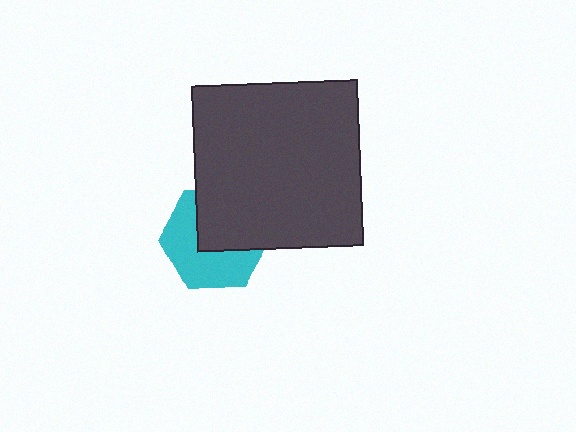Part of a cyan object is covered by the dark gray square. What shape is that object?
It is a hexagon.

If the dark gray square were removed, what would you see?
You would see the complete cyan hexagon.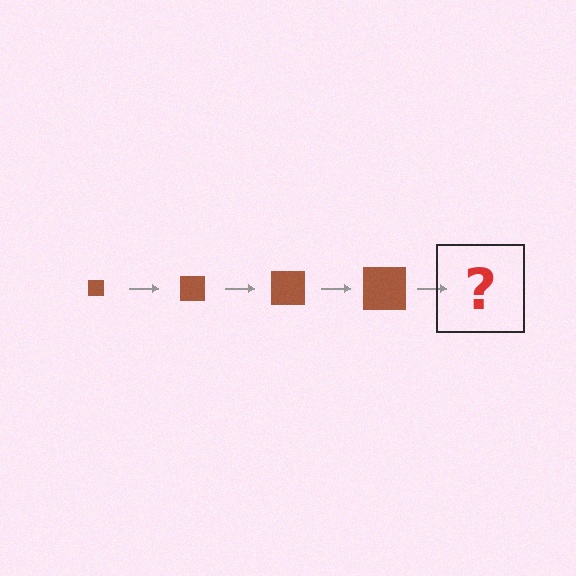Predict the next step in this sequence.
The next step is a brown square, larger than the previous one.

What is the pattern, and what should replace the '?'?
The pattern is that the square gets progressively larger each step. The '?' should be a brown square, larger than the previous one.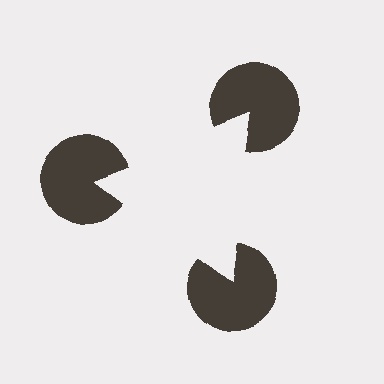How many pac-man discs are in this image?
There are 3 — one at each vertex of the illusory triangle.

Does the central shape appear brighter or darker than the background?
It typically appears slightly brighter than the background, even though no actual brightness change is drawn.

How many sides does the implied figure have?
3 sides.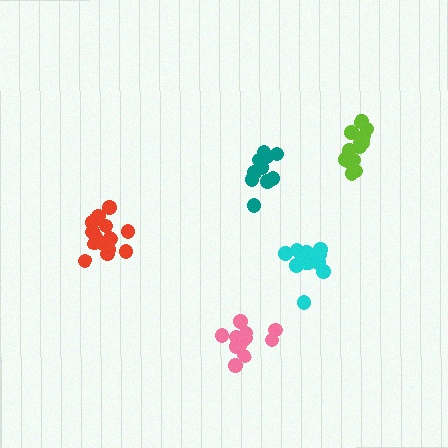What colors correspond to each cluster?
The clusters are colored: lime, teal, pink, cyan, red.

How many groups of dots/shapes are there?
There are 5 groups.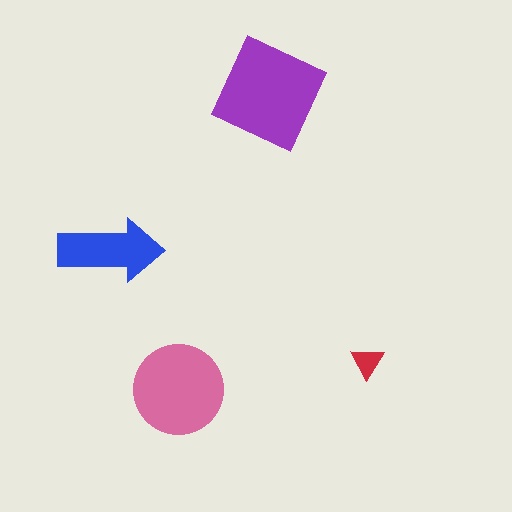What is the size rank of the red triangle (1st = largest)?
4th.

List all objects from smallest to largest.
The red triangle, the blue arrow, the pink circle, the purple diamond.